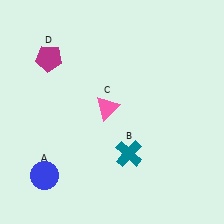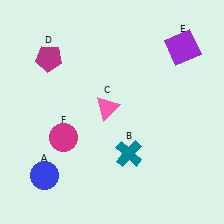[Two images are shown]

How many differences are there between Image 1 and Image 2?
There are 2 differences between the two images.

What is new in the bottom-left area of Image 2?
A magenta circle (F) was added in the bottom-left area of Image 2.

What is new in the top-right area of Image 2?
A purple square (E) was added in the top-right area of Image 2.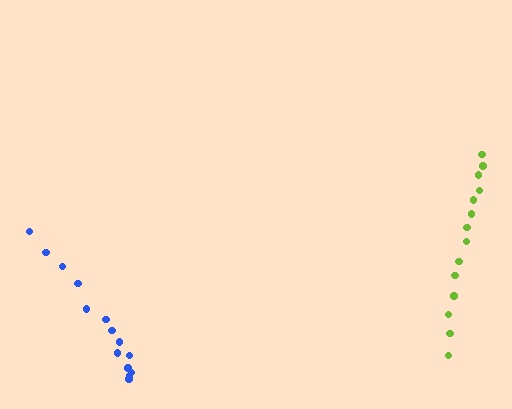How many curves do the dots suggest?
There are 2 distinct paths.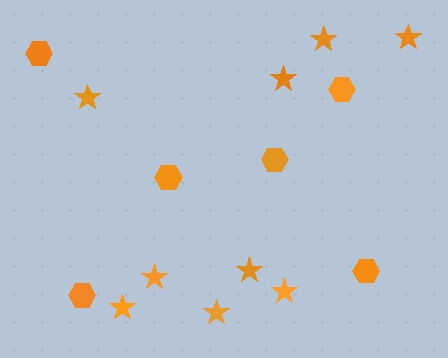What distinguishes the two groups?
There are 2 groups: one group of stars (9) and one group of hexagons (6).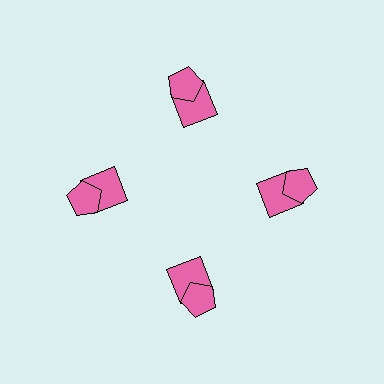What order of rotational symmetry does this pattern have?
This pattern has 4-fold rotational symmetry.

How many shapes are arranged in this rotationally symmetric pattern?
There are 8 shapes, arranged in 4 groups of 2.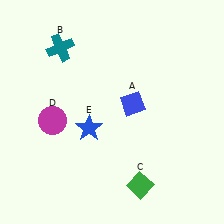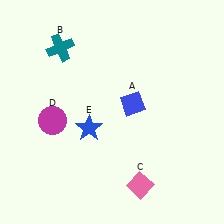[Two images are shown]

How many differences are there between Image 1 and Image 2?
There is 1 difference between the two images.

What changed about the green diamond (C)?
In Image 1, C is green. In Image 2, it changed to pink.